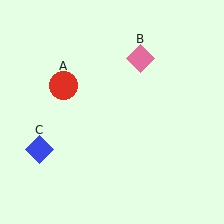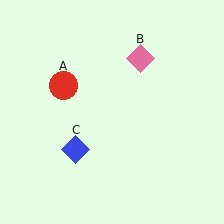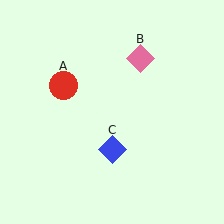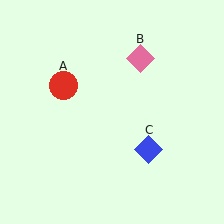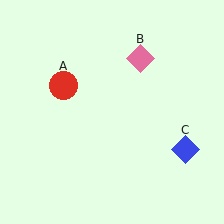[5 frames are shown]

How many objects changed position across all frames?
1 object changed position: blue diamond (object C).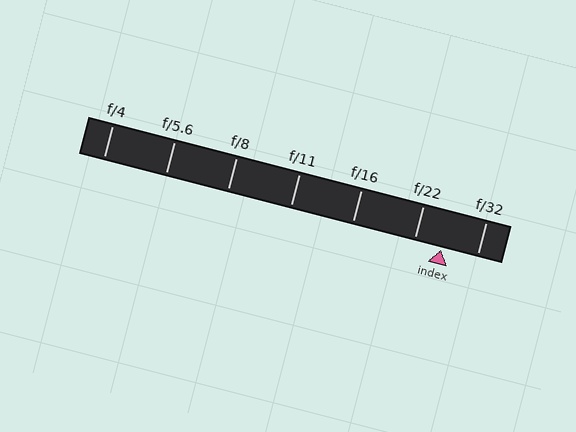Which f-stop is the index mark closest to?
The index mark is closest to f/22.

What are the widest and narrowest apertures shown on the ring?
The widest aperture shown is f/4 and the narrowest is f/32.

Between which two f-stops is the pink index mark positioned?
The index mark is between f/22 and f/32.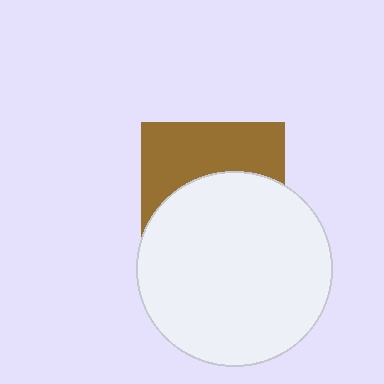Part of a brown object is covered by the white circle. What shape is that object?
It is a square.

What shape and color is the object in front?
The object in front is a white circle.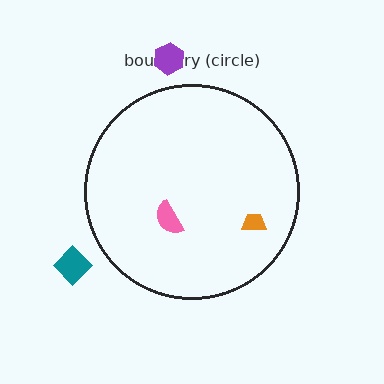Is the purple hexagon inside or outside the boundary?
Outside.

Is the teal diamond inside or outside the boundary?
Outside.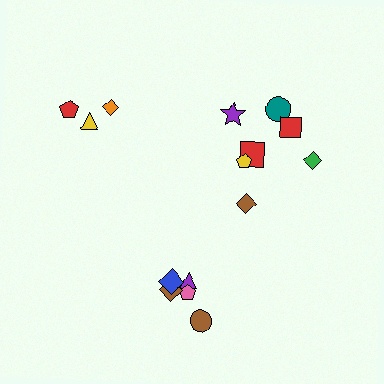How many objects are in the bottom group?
There are 5 objects.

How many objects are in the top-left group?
There are 3 objects.